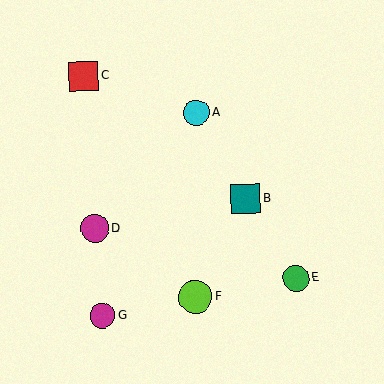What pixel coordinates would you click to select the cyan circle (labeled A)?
Click at (196, 112) to select the cyan circle A.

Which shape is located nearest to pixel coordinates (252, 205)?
The teal square (labeled B) at (245, 199) is nearest to that location.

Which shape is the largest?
The lime circle (labeled F) is the largest.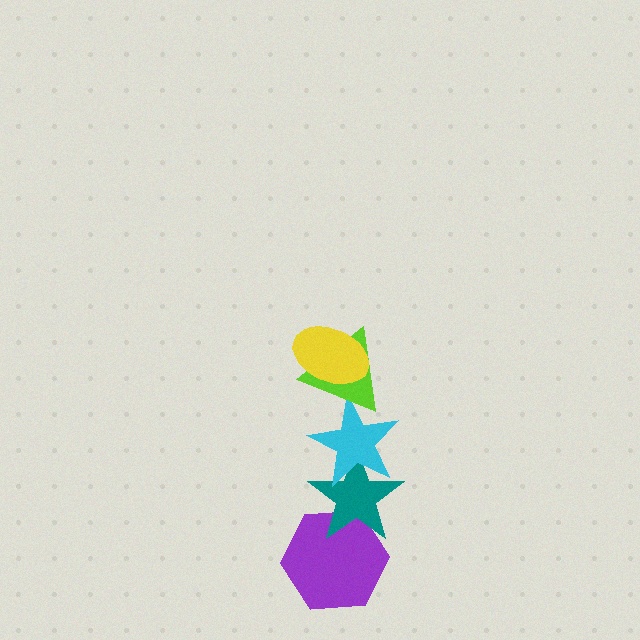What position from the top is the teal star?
The teal star is 4th from the top.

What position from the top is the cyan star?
The cyan star is 3rd from the top.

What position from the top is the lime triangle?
The lime triangle is 2nd from the top.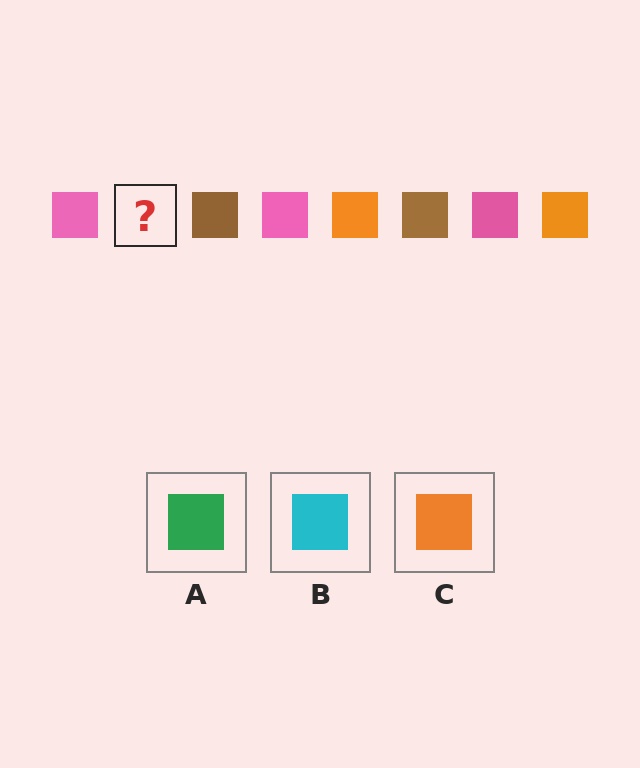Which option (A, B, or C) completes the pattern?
C.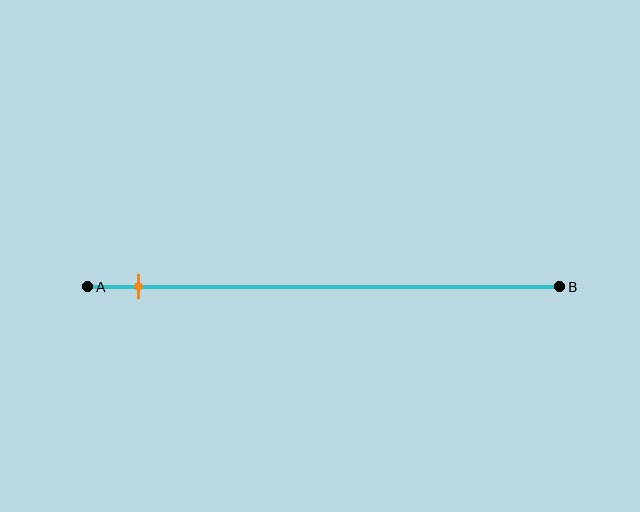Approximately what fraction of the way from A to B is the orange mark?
The orange mark is approximately 10% of the way from A to B.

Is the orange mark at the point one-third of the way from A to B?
No, the mark is at about 10% from A, not at the 33% one-third point.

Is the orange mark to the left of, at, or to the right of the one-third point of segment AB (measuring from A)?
The orange mark is to the left of the one-third point of segment AB.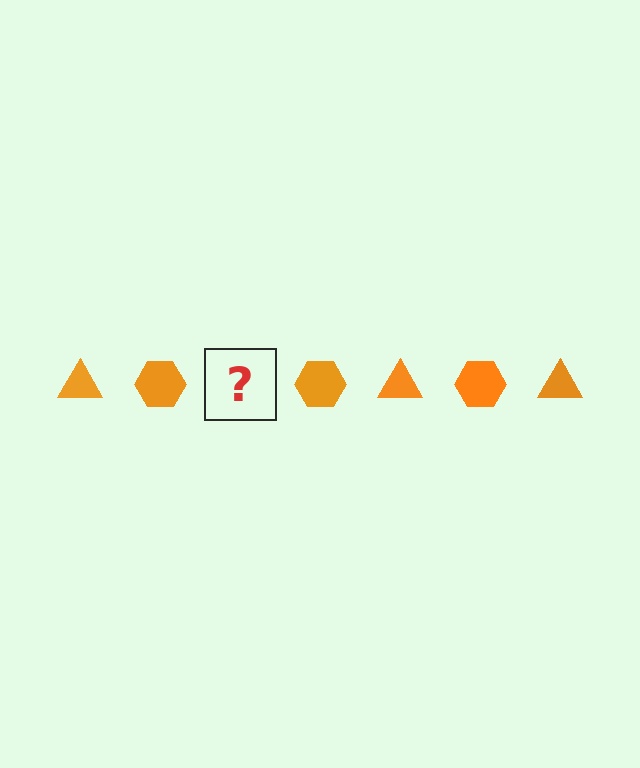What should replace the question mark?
The question mark should be replaced with an orange triangle.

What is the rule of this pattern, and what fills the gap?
The rule is that the pattern cycles through triangle, hexagon shapes in orange. The gap should be filled with an orange triangle.